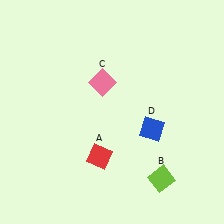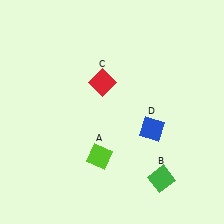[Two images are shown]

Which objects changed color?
A changed from red to lime. B changed from lime to green. C changed from pink to red.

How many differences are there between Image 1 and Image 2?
There are 3 differences between the two images.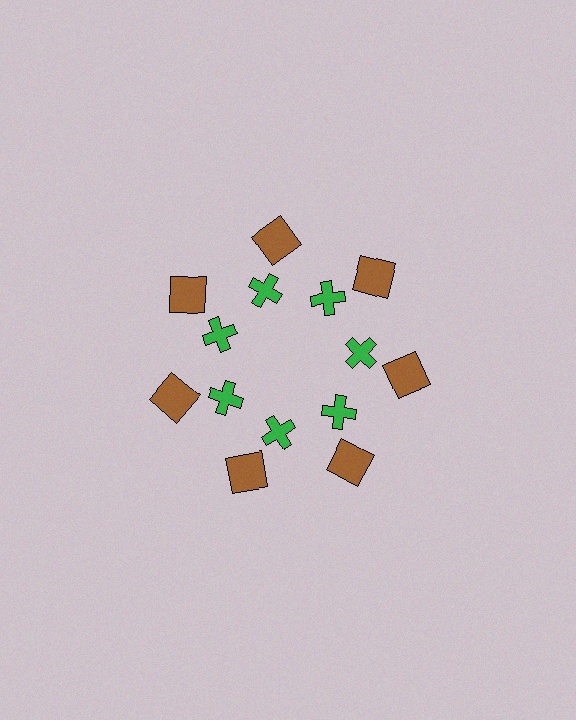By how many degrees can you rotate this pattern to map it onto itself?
The pattern maps onto itself every 51 degrees of rotation.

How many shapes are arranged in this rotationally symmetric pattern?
There are 14 shapes, arranged in 7 groups of 2.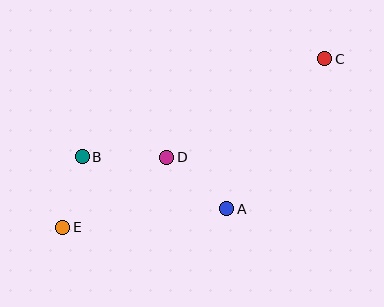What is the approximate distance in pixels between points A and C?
The distance between A and C is approximately 179 pixels.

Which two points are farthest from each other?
Points C and E are farthest from each other.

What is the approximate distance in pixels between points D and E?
The distance between D and E is approximately 125 pixels.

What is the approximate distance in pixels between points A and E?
The distance between A and E is approximately 165 pixels.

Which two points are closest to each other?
Points B and E are closest to each other.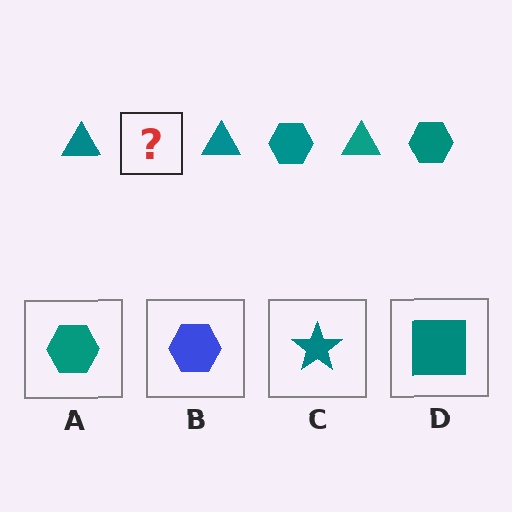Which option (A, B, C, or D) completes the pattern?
A.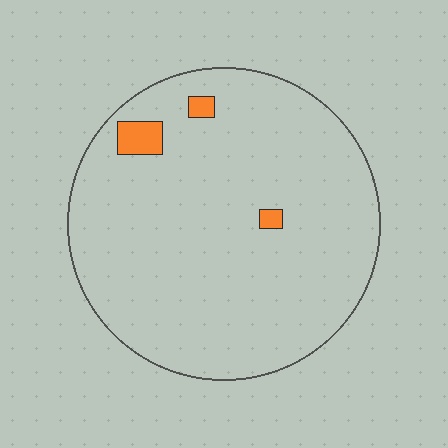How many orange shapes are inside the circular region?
3.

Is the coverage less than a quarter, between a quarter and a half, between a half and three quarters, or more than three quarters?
Less than a quarter.